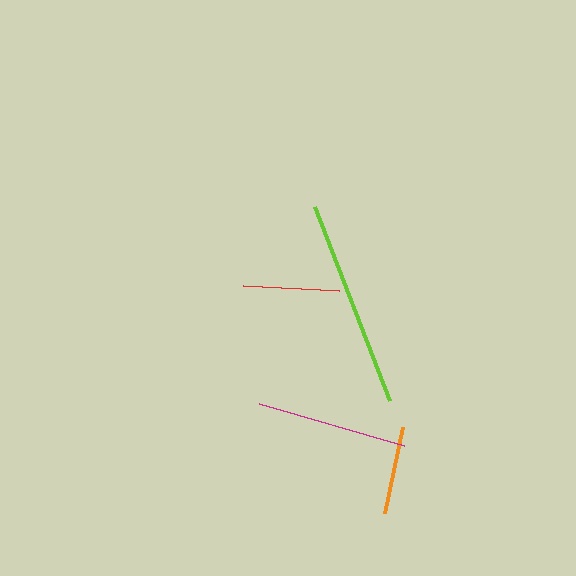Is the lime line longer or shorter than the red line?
The lime line is longer than the red line.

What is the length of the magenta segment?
The magenta segment is approximately 151 pixels long.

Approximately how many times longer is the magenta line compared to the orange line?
The magenta line is approximately 1.7 times the length of the orange line.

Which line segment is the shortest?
The orange line is the shortest at approximately 88 pixels.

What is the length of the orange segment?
The orange segment is approximately 88 pixels long.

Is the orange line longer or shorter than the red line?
The red line is longer than the orange line.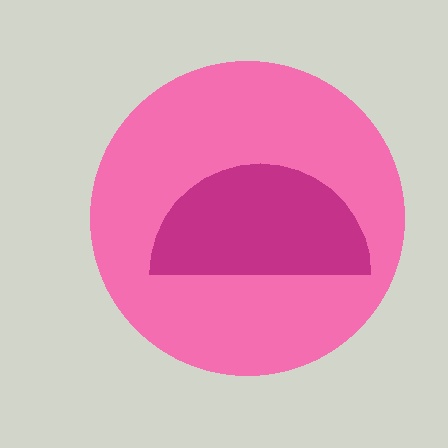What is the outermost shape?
The pink circle.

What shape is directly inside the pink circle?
The magenta semicircle.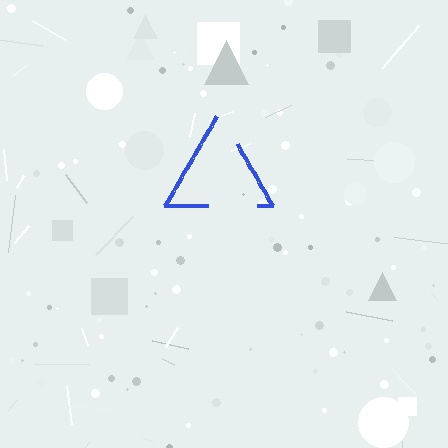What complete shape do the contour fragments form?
The contour fragments form a triangle.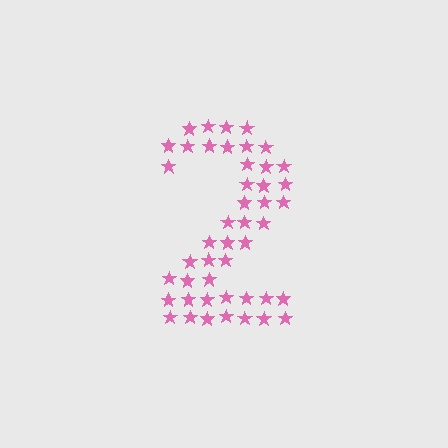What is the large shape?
The large shape is the digit 2.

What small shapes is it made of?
It is made of small stars.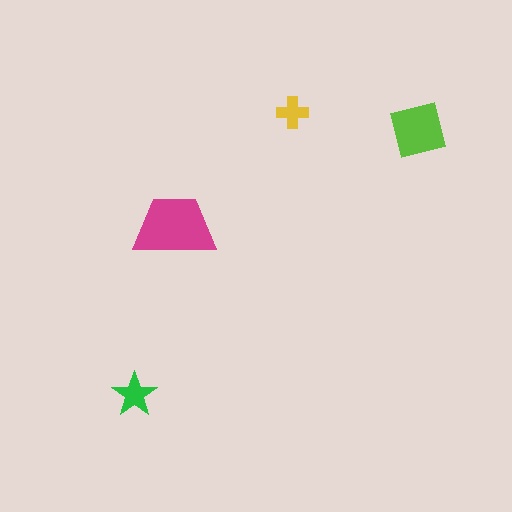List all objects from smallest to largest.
The yellow cross, the green star, the lime square, the magenta trapezoid.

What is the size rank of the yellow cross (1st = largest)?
4th.